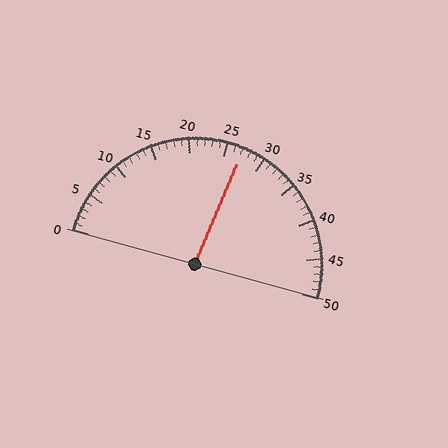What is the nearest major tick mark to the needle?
The nearest major tick mark is 25.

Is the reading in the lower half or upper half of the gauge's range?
The reading is in the upper half of the range (0 to 50).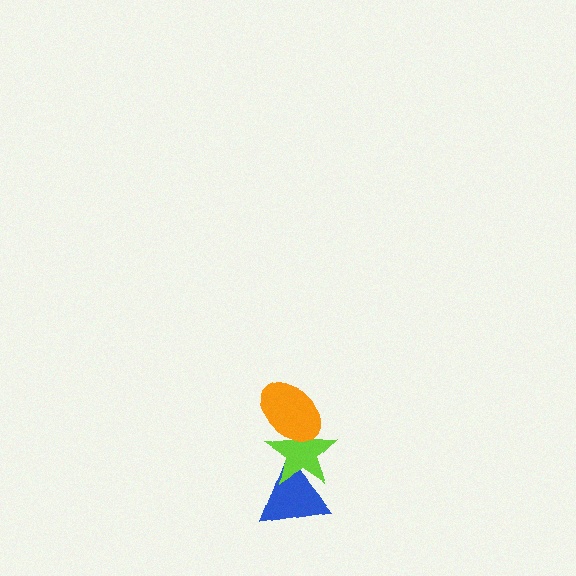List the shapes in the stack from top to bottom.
From top to bottom: the orange ellipse, the lime star, the blue triangle.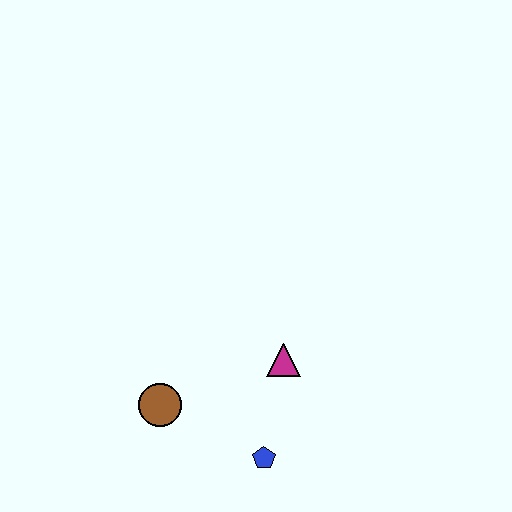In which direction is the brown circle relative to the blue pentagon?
The brown circle is to the left of the blue pentagon.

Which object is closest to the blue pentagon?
The magenta triangle is closest to the blue pentagon.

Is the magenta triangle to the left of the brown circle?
No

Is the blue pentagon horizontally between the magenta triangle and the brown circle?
Yes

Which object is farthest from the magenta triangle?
The brown circle is farthest from the magenta triangle.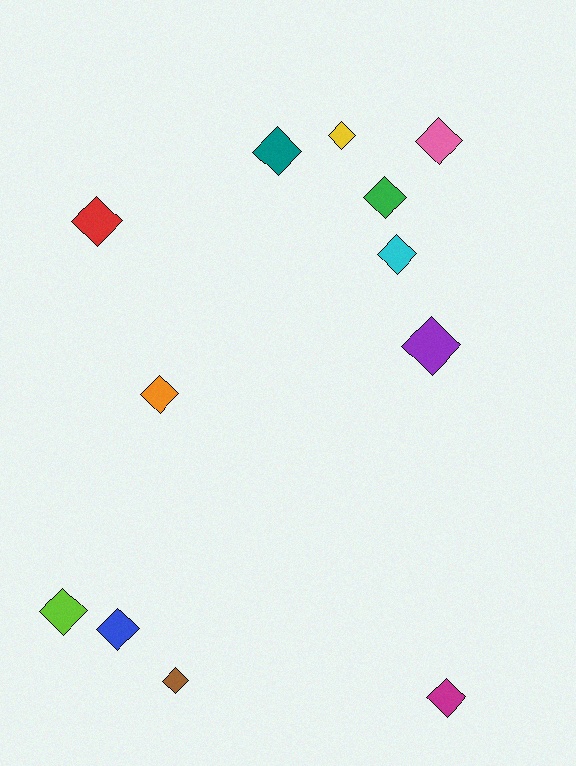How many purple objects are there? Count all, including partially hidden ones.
There is 1 purple object.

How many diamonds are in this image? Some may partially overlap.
There are 12 diamonds.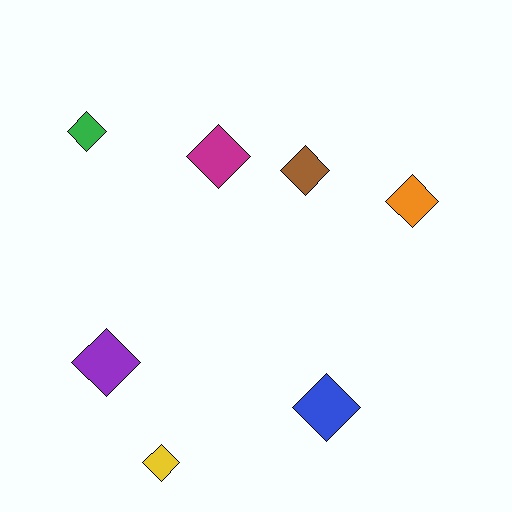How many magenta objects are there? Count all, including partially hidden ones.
There is 1 magenta object.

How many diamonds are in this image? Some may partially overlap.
There are 7 diamonds.